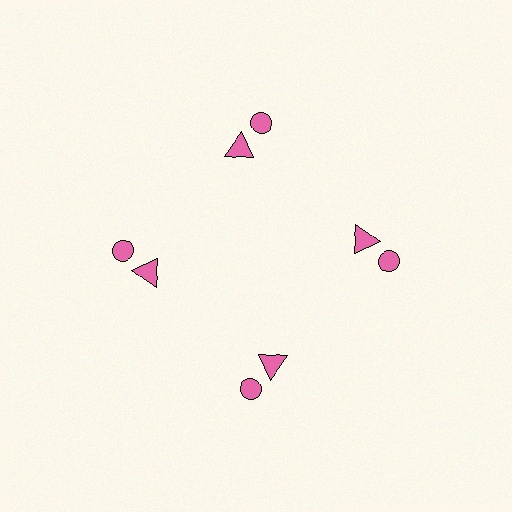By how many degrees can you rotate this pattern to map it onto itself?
The pattern maps onto itself every 90 degrees of rotation.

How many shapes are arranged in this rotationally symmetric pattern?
There are 8 shapes, arranged in 4 groups of 2.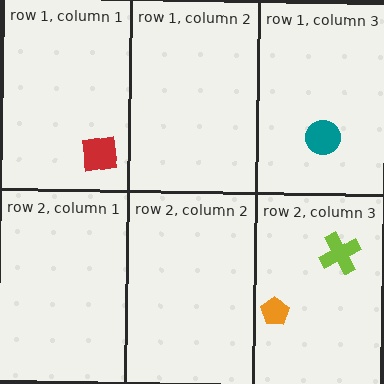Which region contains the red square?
The row 1, column 1 region.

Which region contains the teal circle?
The row 1, column 3 region.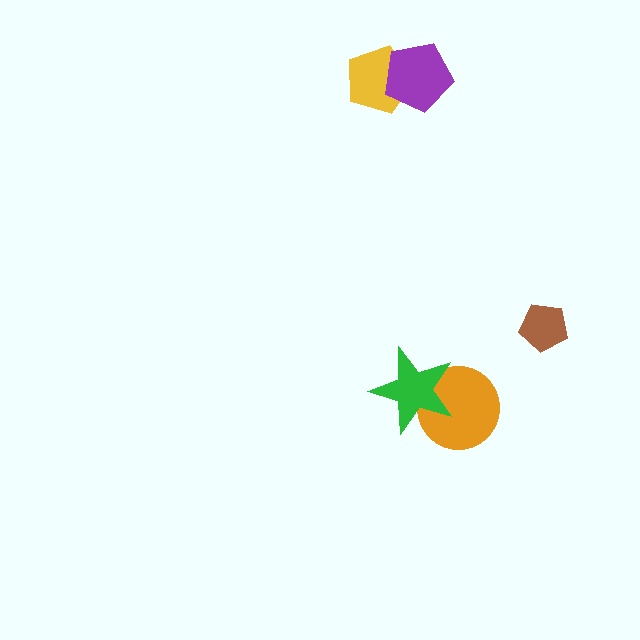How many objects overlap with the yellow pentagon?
1 object overlaps with the yellow pentagon.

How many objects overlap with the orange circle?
1 object overlaps with the orange circle.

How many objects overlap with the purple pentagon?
1 object overlaps with the purple pentagon.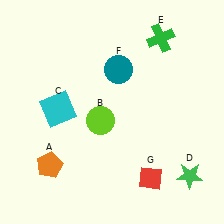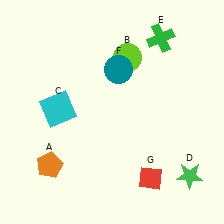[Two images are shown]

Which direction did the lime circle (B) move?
The lime circle (B) moved up.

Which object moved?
The lime circle (B) moved up.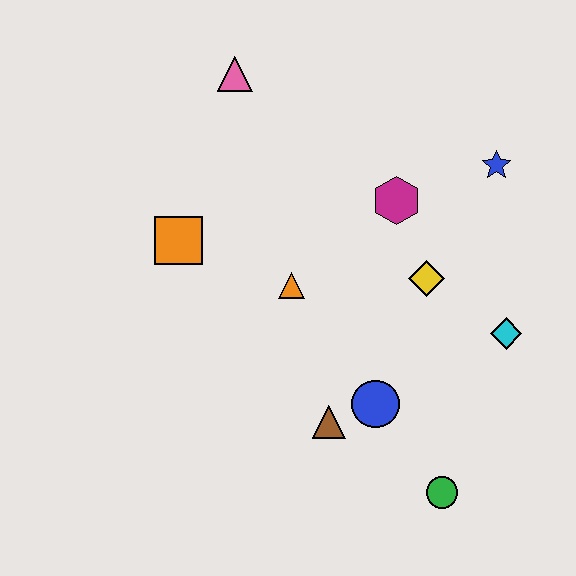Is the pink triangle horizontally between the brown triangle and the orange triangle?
No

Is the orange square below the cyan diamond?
No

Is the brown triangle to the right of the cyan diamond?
No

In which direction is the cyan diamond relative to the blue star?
The cyan diamond is below the blue star.